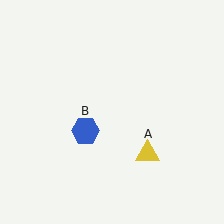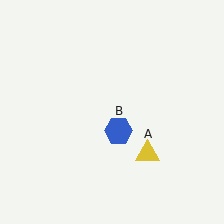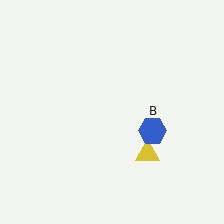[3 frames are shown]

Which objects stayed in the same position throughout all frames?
Yellow triangle (object A) remained stationary.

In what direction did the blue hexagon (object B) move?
The blue hexagon (object B) moved right.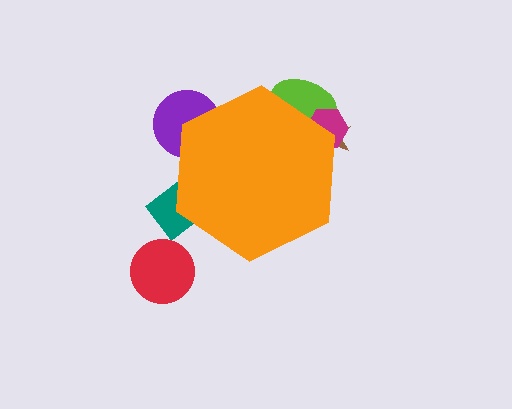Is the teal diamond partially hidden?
Yes, the teal diamond is partially hidden behind the orange hexagon.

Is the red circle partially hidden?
No, the red circle is fully visible.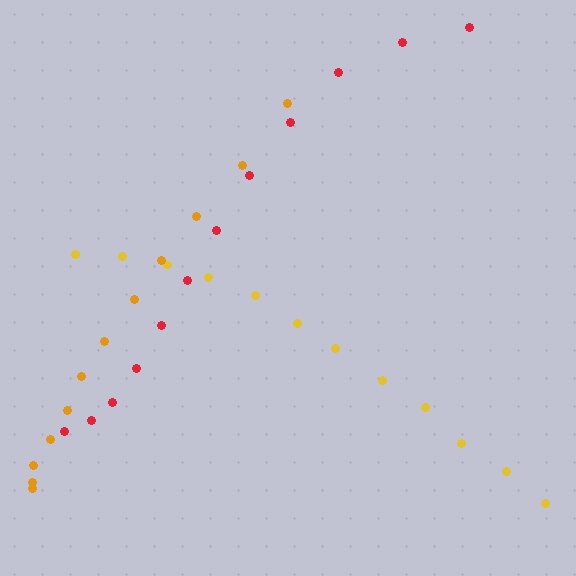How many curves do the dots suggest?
There are 3 distinct paths.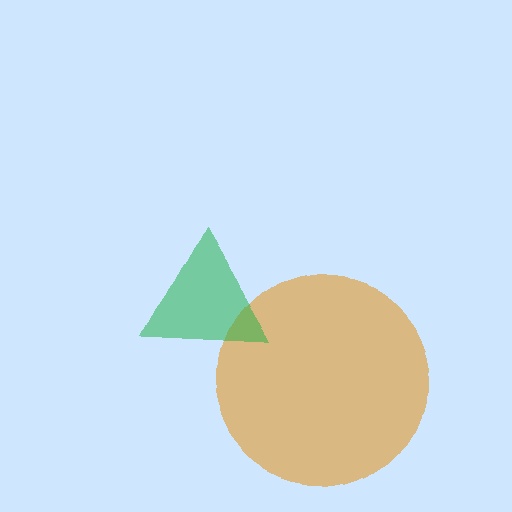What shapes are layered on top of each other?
The layered shapes are: an orange circle, a green triangle.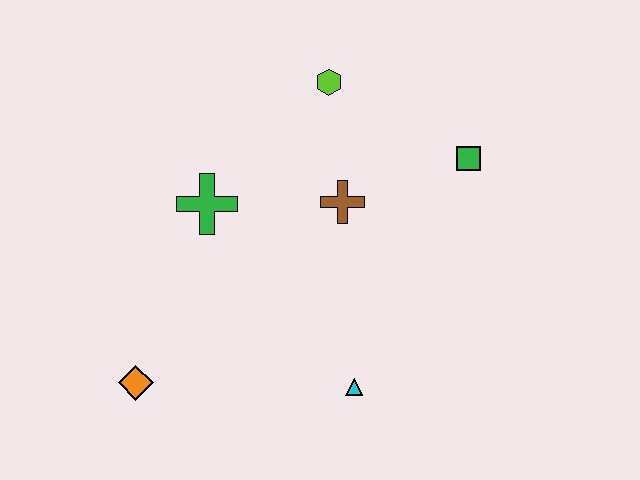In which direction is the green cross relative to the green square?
The green cross is to the left of the green square.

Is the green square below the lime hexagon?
Yes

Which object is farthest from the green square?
The orange diamond is farthest from the green square.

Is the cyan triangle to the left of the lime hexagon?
No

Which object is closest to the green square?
The brown cross is closest to the green square.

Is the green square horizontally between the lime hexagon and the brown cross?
No